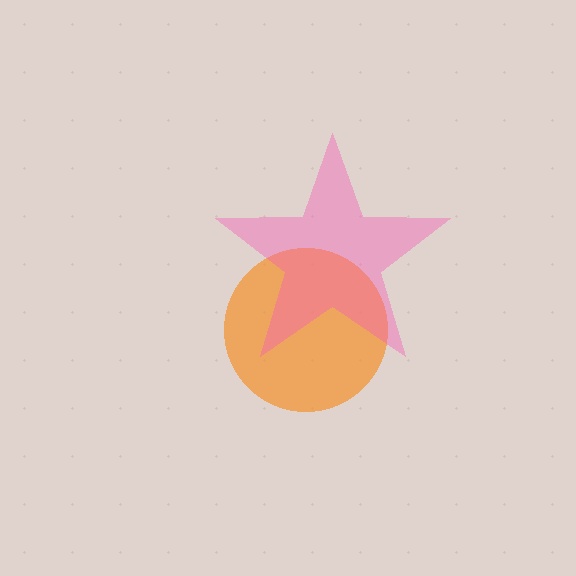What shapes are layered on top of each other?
The layered shapes are: an orange circle, a pink star.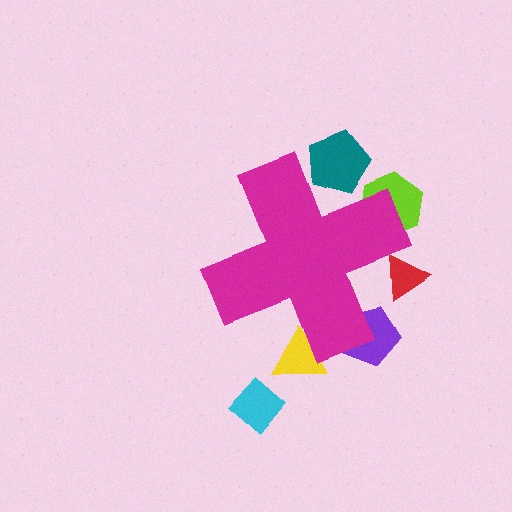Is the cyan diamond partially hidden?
No, the cyan diamond is fully visible.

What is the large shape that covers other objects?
A magenta cross.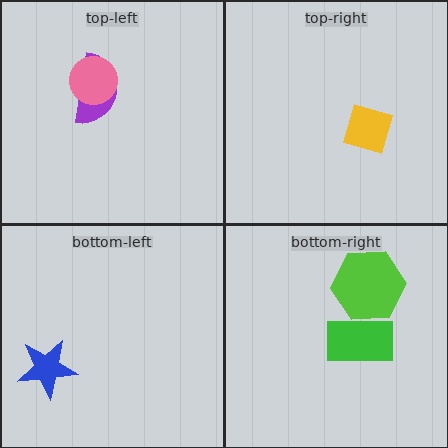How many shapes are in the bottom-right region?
2.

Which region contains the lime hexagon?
The bottom-right region.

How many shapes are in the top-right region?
1.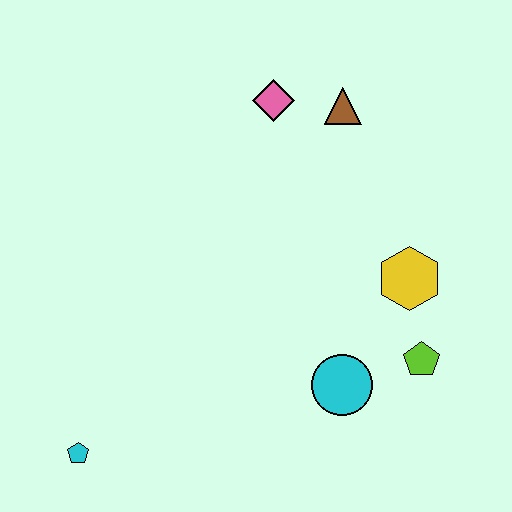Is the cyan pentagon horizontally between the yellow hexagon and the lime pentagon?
No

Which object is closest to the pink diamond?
The brown triangle is closest to the pink diamond.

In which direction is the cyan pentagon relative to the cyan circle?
The cyan pentagon is to the left of the cyan circle.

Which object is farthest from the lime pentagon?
The cyan pentagon is farthest from the lime pentagon.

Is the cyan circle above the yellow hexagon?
No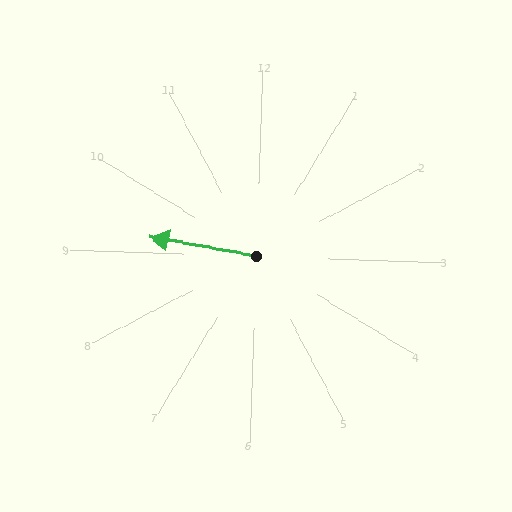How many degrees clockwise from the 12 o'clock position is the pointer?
Approximately 278 degrees.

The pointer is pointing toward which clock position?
Roughly 9 o'clock.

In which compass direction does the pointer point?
West.